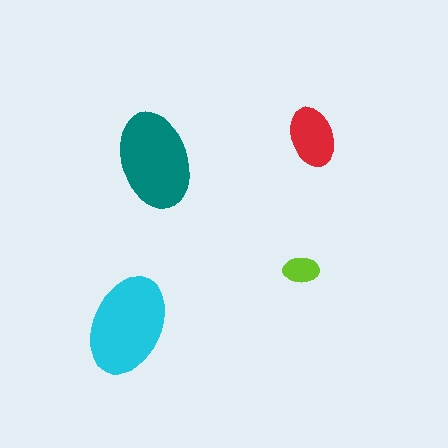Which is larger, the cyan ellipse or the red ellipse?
The cyan one.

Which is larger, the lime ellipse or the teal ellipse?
The teal one.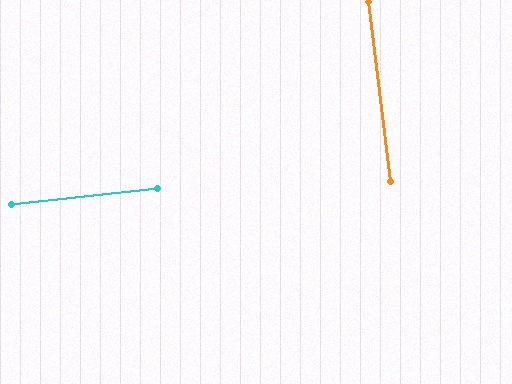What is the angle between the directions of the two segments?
Approximately 89 degrees.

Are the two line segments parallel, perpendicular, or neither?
Perpendicular — they meet at approximately 89°.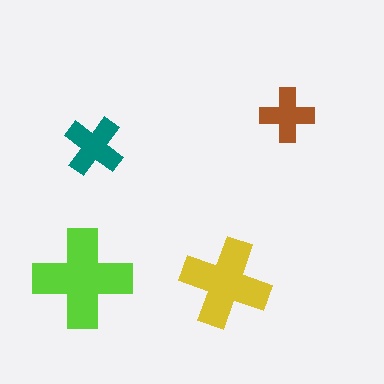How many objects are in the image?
There are 4 objects in the image.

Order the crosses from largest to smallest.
the lime one, the yellow one, the teal one, the brown one.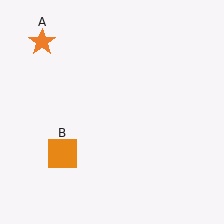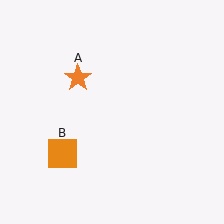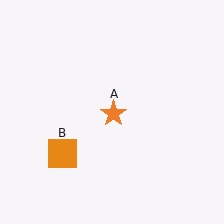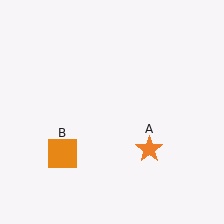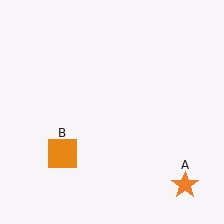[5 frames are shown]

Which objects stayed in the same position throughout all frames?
Orange square (object B) remained stationary.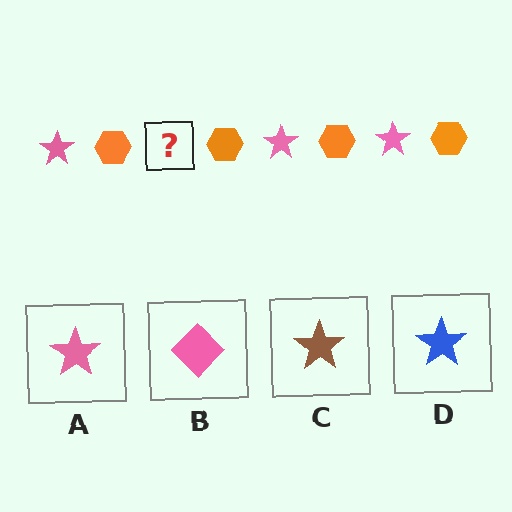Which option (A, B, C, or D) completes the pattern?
A.